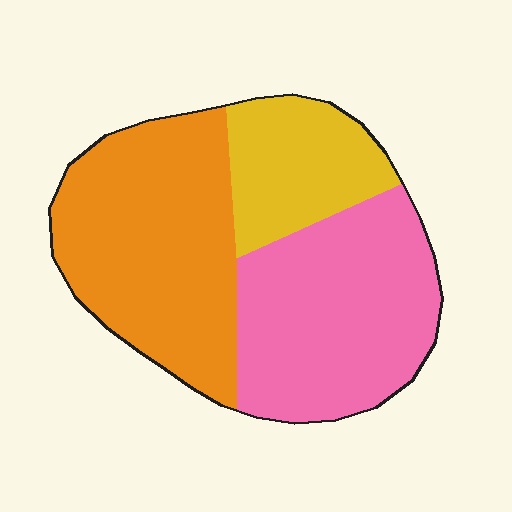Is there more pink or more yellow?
Pink.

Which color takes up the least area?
Yellow, at roughly 20%.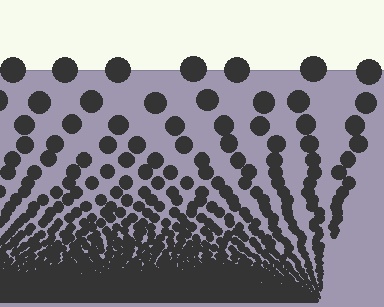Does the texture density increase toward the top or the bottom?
Density increases toward the bottom.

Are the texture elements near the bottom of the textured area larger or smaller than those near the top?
Smaller. The gradient is inverted — elements near the bottom are smaller and denser.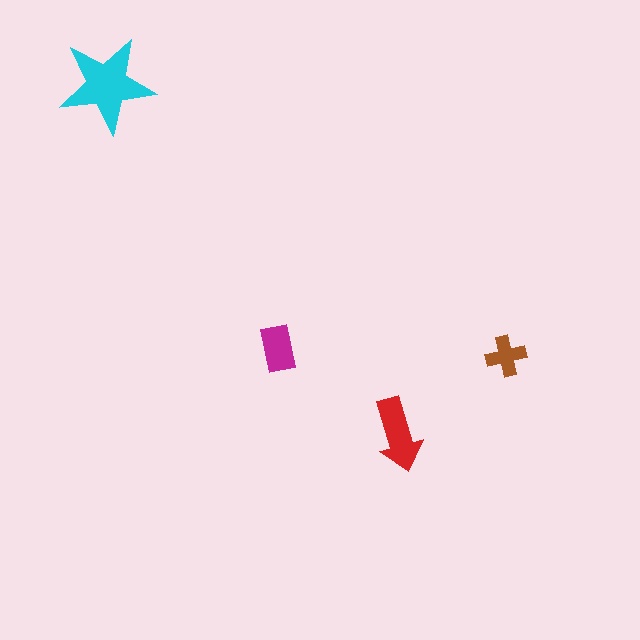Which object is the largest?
The cyan star.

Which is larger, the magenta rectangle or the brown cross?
The magenta rectangle.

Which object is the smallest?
The brown cross.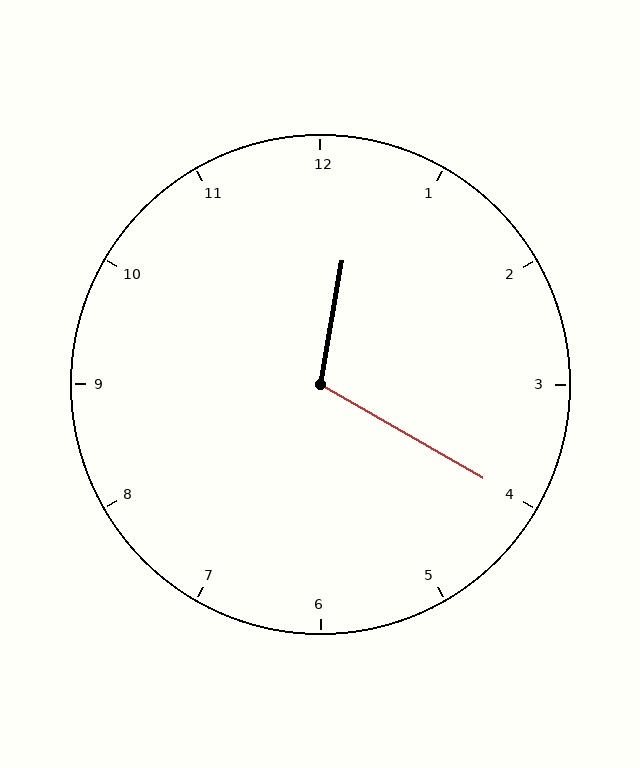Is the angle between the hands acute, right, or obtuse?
It is obtuse.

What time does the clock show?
12:20.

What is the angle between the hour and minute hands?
Approximately 110 degrees.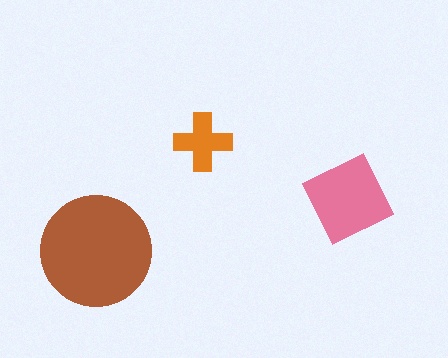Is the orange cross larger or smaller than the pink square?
Smaller.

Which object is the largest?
The brown circle.